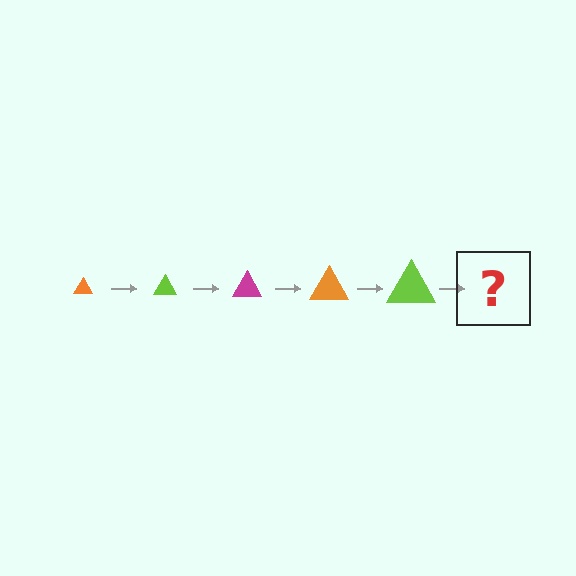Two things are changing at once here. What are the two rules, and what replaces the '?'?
The two rules are that the triangle grows larger each step and the color cycles through orange, lime, and magenta. The '?' should be a magenta triangle, larger than the previous one.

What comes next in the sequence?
The next element should be a magenta triangle, larger than the previous one.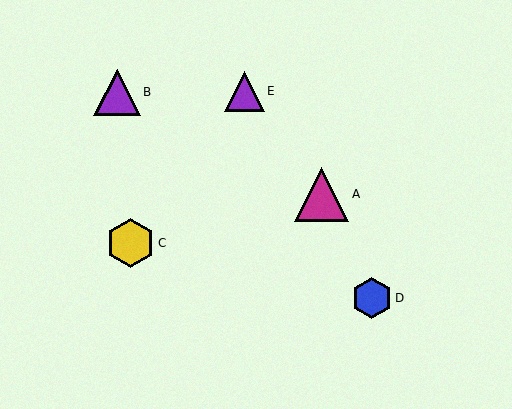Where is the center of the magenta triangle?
The center of the magenta triangle is at (322, 194).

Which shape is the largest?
The magenta triangle (labeled A) is the largest.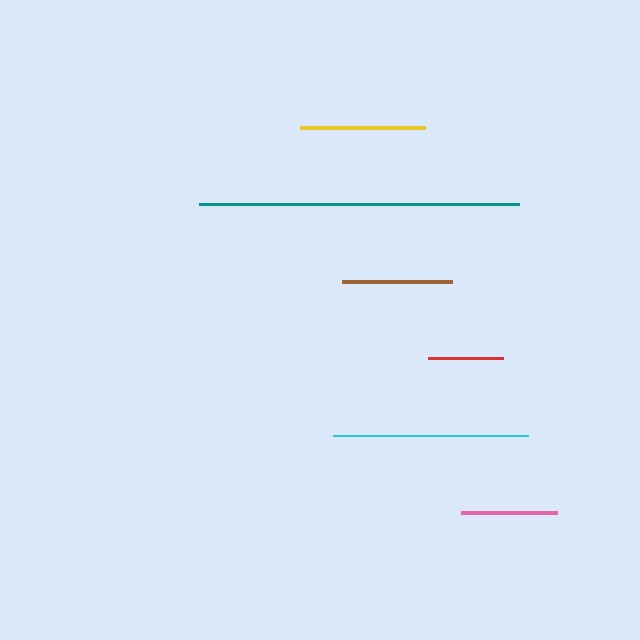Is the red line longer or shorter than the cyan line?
The cyan line is longer than the red line.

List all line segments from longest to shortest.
From longest to shortest: teal, cyan, yellow, brown, pink, red.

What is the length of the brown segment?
The brown segment is approximately 110 pixels long.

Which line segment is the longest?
The teal line is the longest at approximately 321 pixels.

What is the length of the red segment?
The red segment is approximately 75 pixels long.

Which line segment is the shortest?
The red line is the shortest at approximately 75 pixels.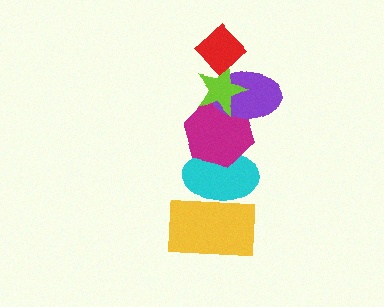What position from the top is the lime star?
The lime star is 2nd from the top.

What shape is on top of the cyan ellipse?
The magenta hexagon is on top of the cyan ellipse.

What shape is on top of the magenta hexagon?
The purple ellipse is on top of the magenta hexagon.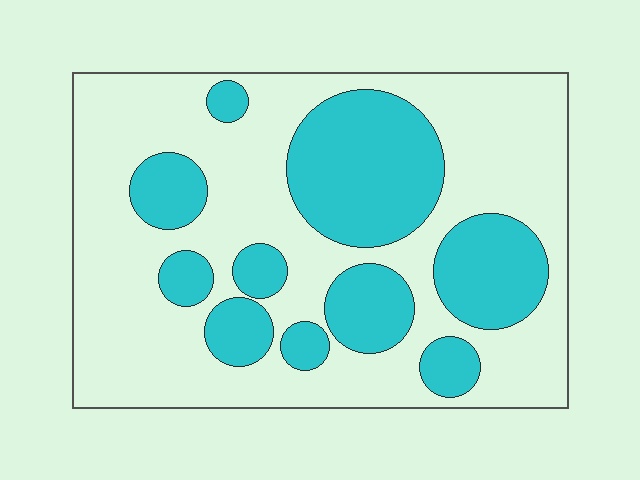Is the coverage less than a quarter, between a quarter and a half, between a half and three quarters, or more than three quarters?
Between a quarter and a half.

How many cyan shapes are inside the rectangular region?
10.